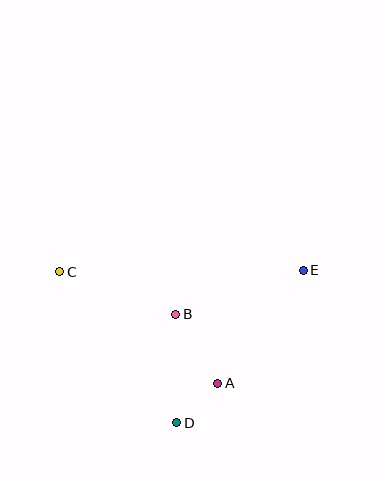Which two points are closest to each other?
Points A and D are closest to each other.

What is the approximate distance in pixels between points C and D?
The distance between C and D is approximately 191 pixels.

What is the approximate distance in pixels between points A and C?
The distance between A and C is approximately 194 pixels.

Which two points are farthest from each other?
Points C and E are farthest from each other.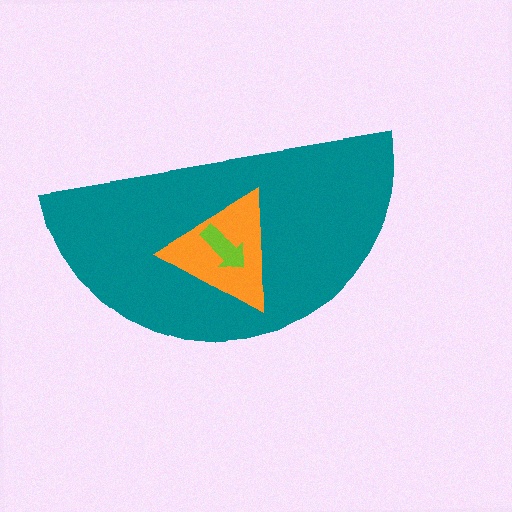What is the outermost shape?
The teal semicircle.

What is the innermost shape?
The lime arrow.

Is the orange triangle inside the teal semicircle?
Yes.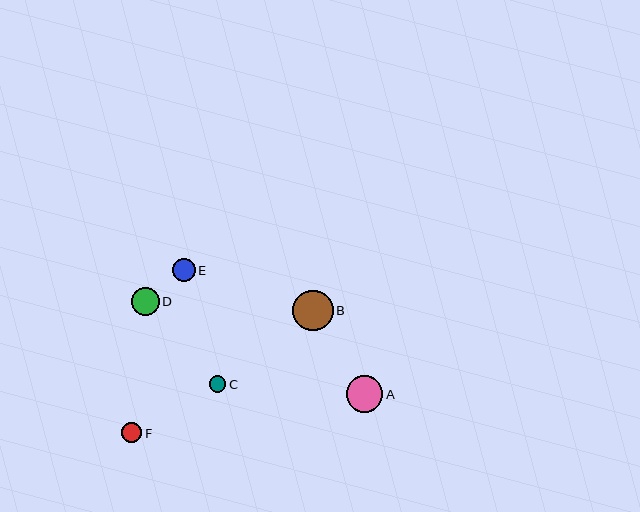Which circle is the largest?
Circle B is the largest with a size of approximately 40 pixels.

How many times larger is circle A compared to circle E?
Circle A is approximately 1.6 times the size of circle E.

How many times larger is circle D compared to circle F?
Circle D is approximately 1.4 times the size of circle F.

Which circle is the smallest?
Circle C is the smallest with a size of approximately 16 pixels.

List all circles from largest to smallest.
From largest to smallest: B, A, D, E, F, C.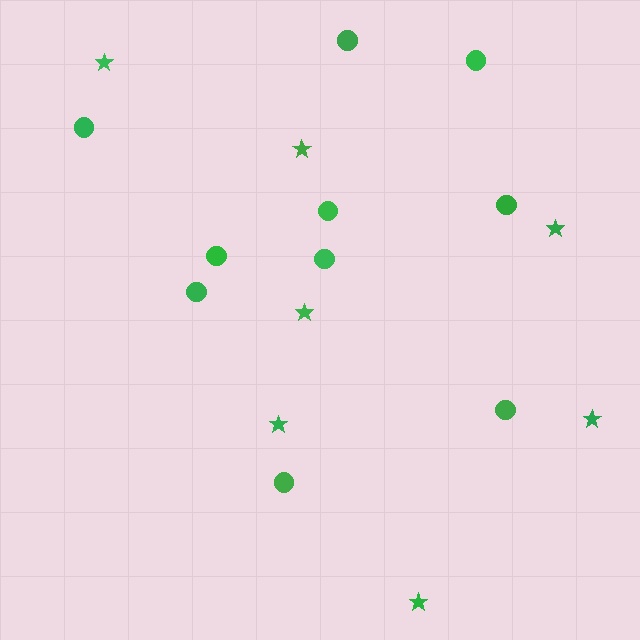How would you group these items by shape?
There are 2 groups: one group of circles (10) and one group of stars (7).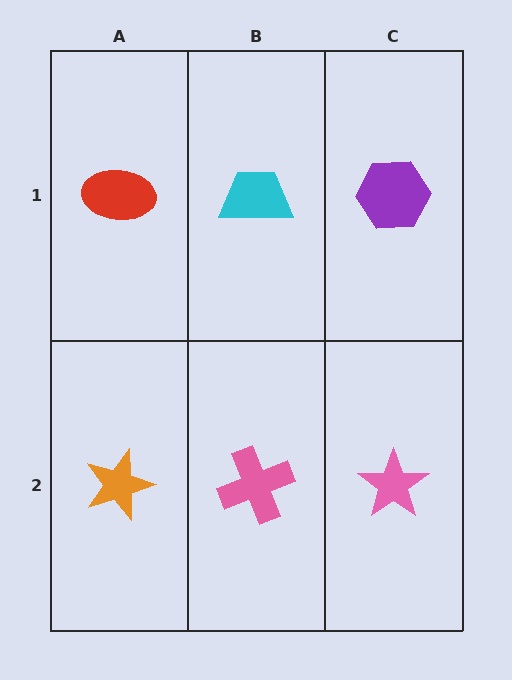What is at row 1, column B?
A cyan trapezoid.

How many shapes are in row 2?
3 shapes.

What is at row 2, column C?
A pink star.